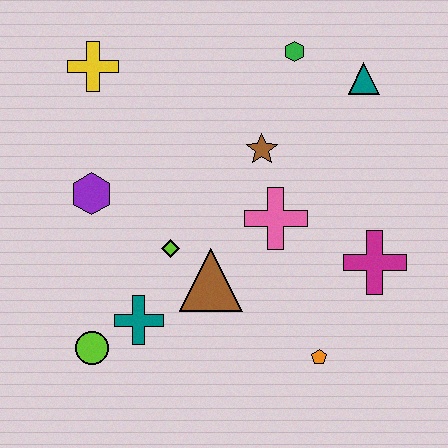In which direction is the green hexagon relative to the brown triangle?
The green hexagon is above the brown triangle.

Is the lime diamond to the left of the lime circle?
No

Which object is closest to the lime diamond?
The brown triangle is closest to the lime diamond.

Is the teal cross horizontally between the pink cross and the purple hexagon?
Yes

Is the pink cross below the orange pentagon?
No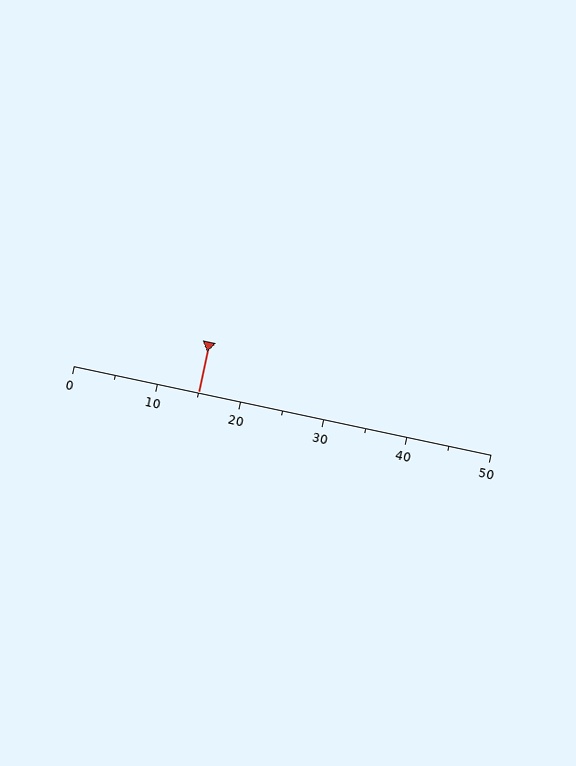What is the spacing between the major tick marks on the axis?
The major ticks are spaced 10 apart.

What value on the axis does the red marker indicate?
The marker indicates approximately 15.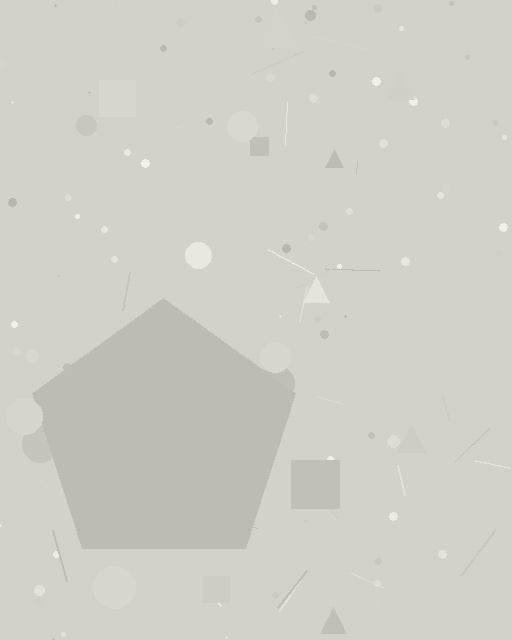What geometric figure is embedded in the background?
A pentagon is embedded in the background.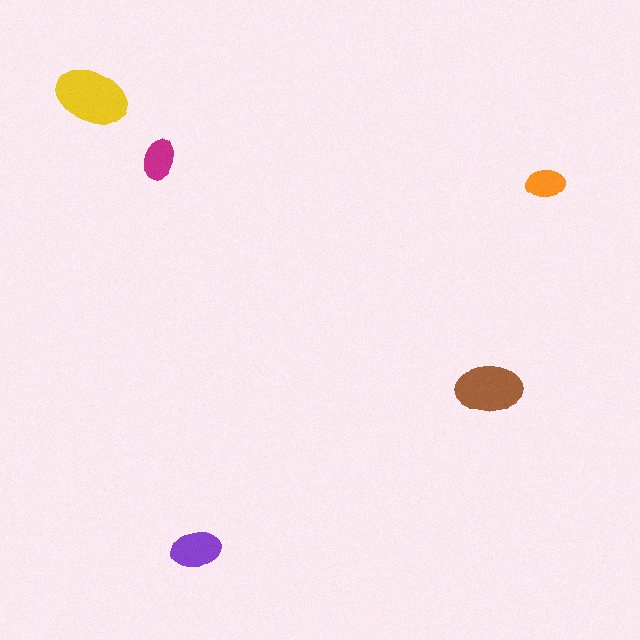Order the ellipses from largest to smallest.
the yellow one, the brown one, the purple one, the magenta one, the orange one.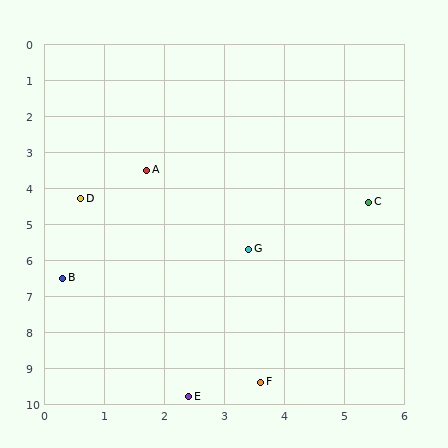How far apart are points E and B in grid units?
Points E and B are about 3.9 grid units apart.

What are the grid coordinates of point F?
Point F is at approximately (3.6, 9.4).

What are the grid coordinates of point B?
Point B is at approximately (0.3, 6.5).